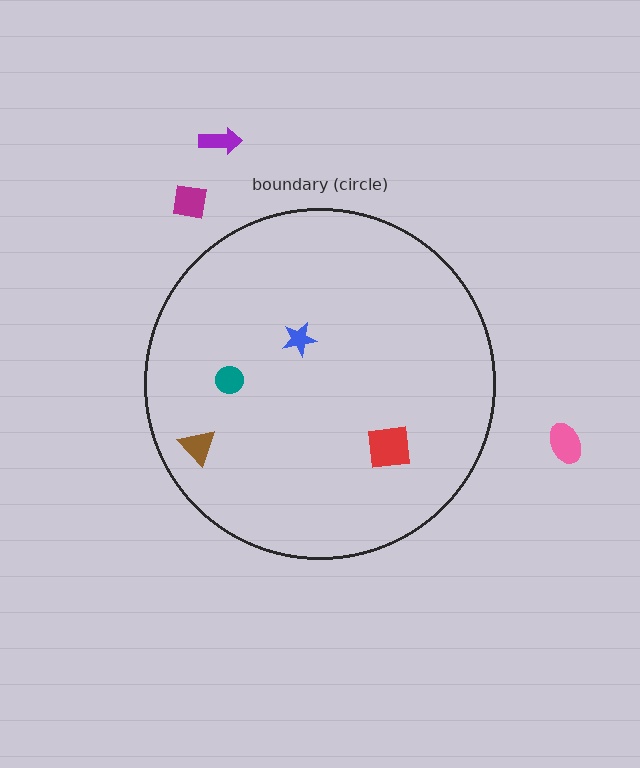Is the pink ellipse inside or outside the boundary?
Outside.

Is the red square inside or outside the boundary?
Inside.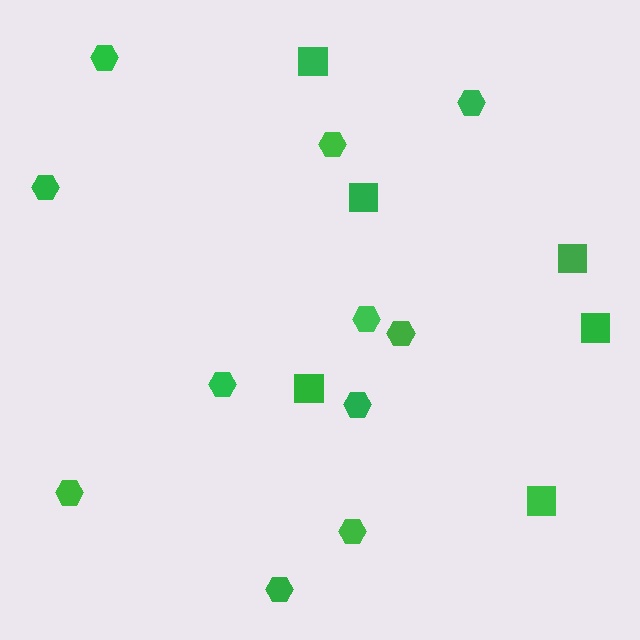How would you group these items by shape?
There are 2 groups: one group of squares (6) and one group of hexagons (11).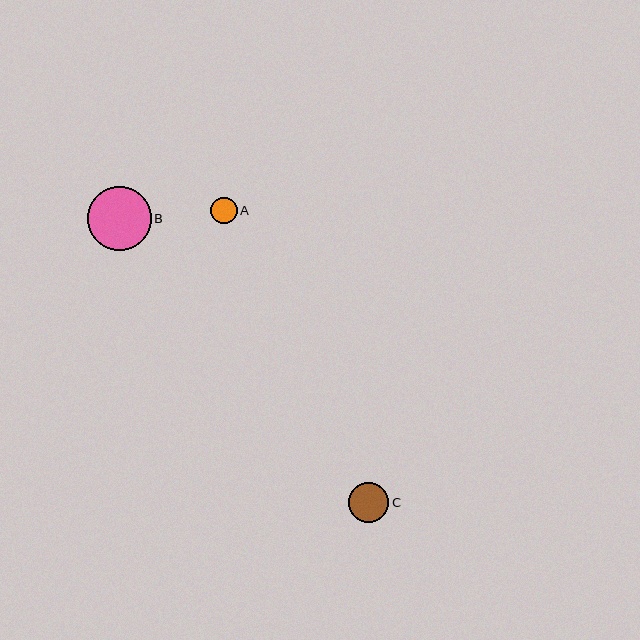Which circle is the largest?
Circle B is the largest with a size of approximately 63 pixels.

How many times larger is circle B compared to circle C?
Circle B is approximately 1.6 times the size of circle C.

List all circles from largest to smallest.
From largest to smallest: B, C, A.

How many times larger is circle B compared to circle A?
Circle B is approximately 2.4 times the size of circle A.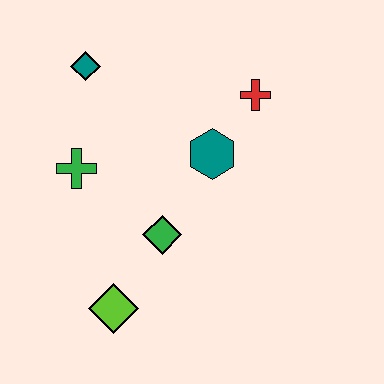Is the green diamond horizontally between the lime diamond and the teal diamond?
No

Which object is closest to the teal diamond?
The green cross is closest to the teal diamond.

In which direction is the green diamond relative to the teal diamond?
The green diamond is below the teal diamond.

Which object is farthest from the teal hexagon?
The lime diamond is farthest from the teal hexagon.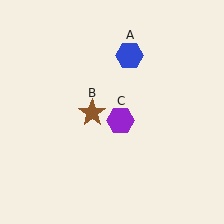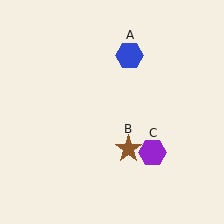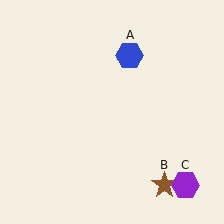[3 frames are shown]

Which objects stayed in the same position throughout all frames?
Blue hexagon (object A) remained stationary.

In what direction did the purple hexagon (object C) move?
The purple hexagon (object C) moved down and to the right.